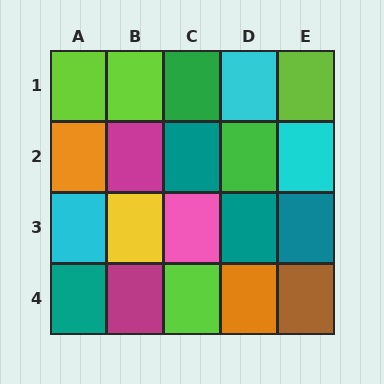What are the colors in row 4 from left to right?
Teal, magenta, lime, orange, brown.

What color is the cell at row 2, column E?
Cyan.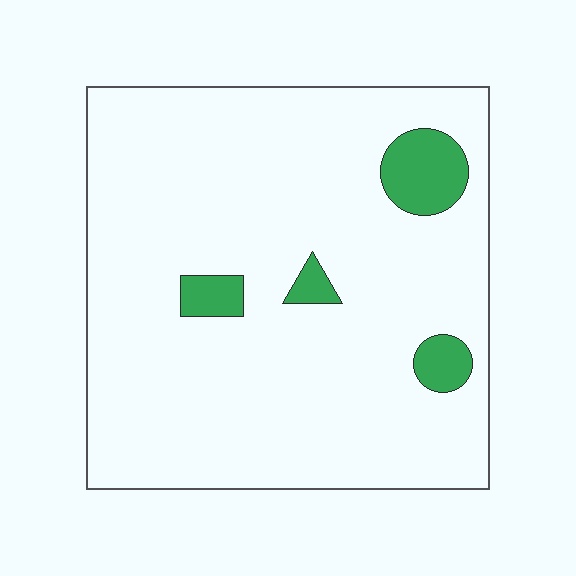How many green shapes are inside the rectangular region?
4.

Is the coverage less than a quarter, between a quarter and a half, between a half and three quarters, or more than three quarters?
Less than a quarter.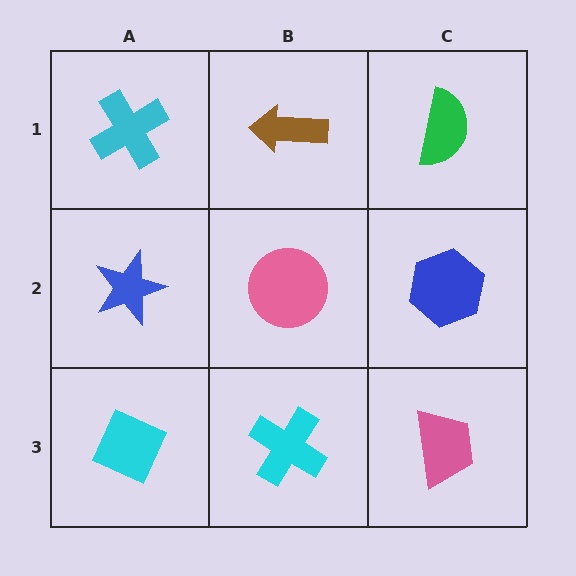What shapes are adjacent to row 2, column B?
A brown arrow (row 1, column B), a cyan cross (row 3, column B), a blue star (row 2, column A), a blue hexagon (row 2, column C).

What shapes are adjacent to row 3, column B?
A pink circle (row 2, column B), a cyan diamond (row 3, column A), a pink trapezoid (row 3, column C).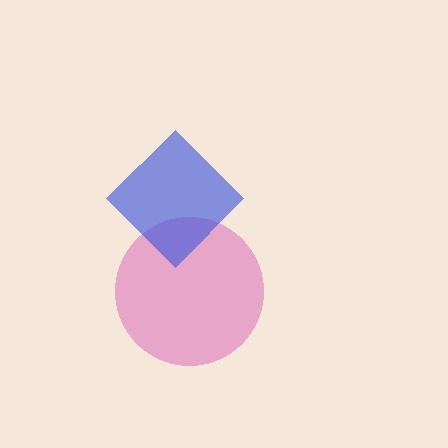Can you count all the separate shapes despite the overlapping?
Yes, there are 2 separate shapes.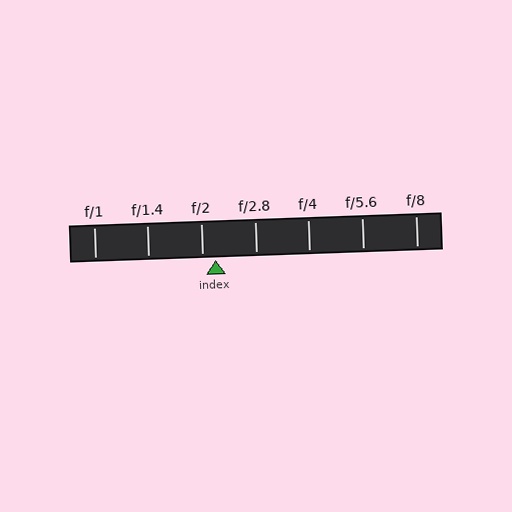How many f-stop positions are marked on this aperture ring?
There are 7 f-stop positions marked.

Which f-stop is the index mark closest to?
The index mark is closest to f/2.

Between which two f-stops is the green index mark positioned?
The index mark is between f/2 and f/2.8.